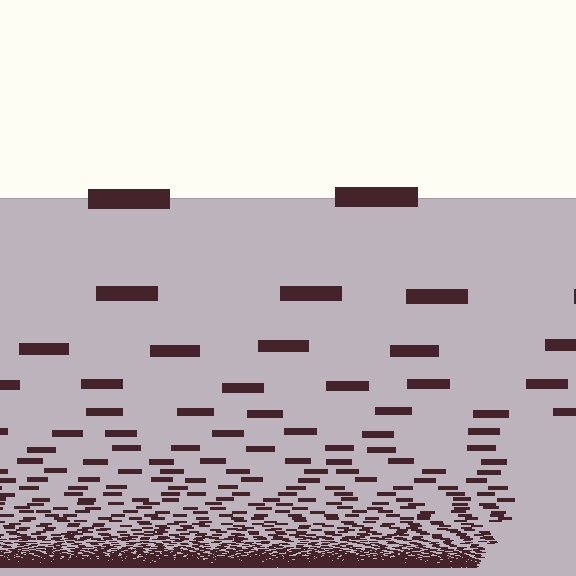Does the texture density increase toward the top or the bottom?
Density increases toward the bottom.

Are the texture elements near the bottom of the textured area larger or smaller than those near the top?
Smaller. The gradient is inverted — elements near the bottom are smaller and denser.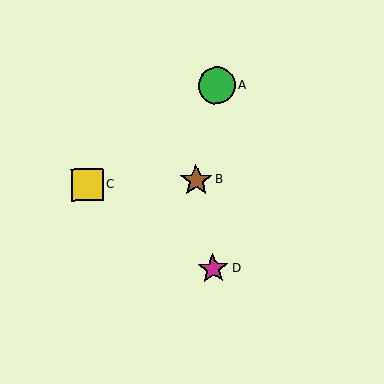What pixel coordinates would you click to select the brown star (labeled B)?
Click at (196, 180) to select the brown star B.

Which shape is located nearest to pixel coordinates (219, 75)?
The green circle (labeled A) at (217, 86) is nearest to that location.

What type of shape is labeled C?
Shape C is a yellow square.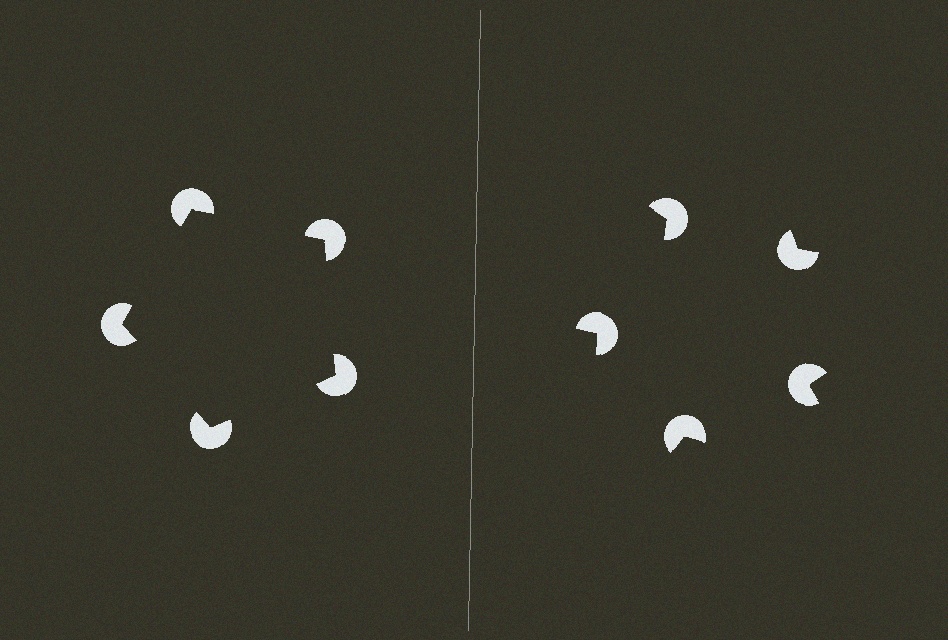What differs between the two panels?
The pac-man discs are positioned identically on both sides; only the wedge orientations differ. On the left they align to a pentagon; on the right they are misaligned.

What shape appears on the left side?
An illusory pentagon.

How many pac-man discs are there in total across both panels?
10 — 5 on each side.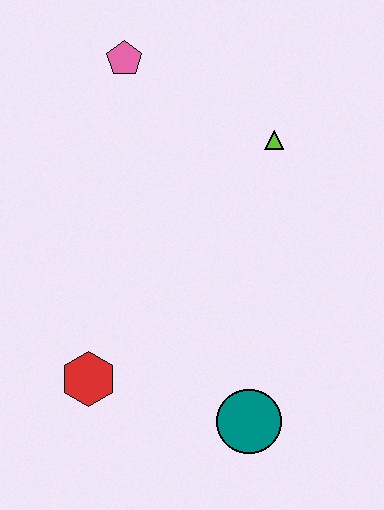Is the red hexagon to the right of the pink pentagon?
No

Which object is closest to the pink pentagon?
The lime triangle is closest to the pink pentagon.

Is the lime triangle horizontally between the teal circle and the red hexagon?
No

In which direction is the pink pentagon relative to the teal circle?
The pink pentagon is above the teal circle.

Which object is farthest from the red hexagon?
The pink pentagon is farthest from the red hexagon.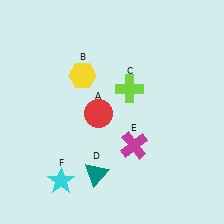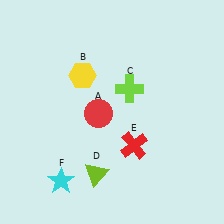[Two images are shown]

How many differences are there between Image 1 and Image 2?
There are 2 differences between the two images.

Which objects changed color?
D changed from teal to lime. E changed from magenta to red.